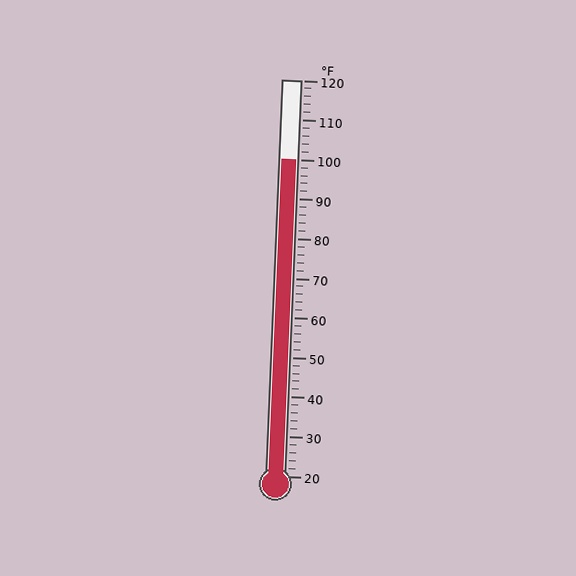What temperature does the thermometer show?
The thermometer shows approximately 100°F.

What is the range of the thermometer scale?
The thermometer scale ranges from 20°F to 120°F.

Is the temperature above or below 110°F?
The temperature is below 110°F.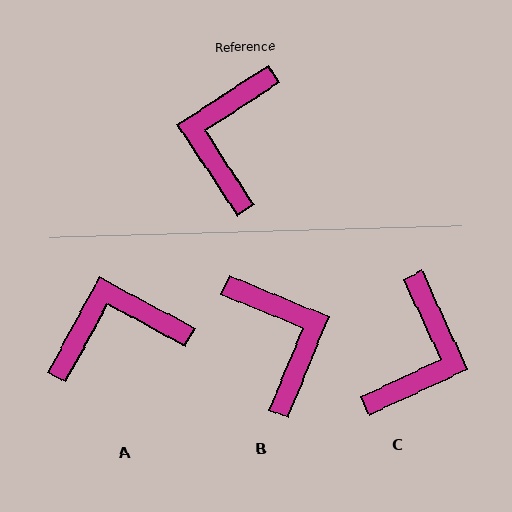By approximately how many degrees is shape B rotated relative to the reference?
Approximately 146 degrees clockwise.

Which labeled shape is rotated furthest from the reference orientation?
C, about 172 degrees away.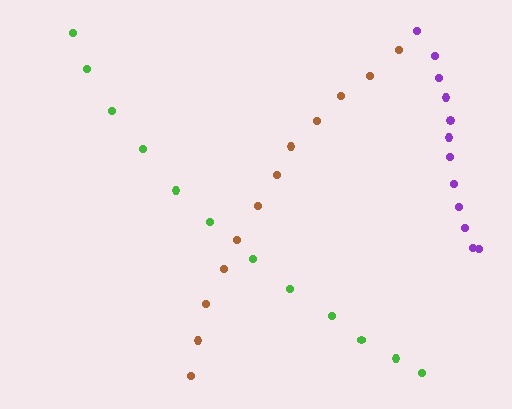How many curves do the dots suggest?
There are 3 distinct paths.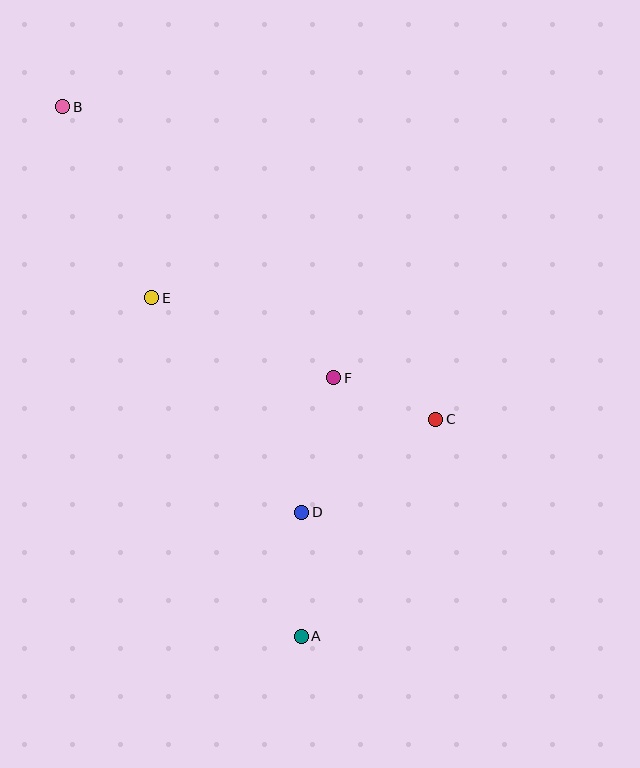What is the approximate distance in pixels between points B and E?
The distance between B and E is approximately 211 pixels.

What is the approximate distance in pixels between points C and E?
The distance between C and E is approximately 309 pixels.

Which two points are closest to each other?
Points C and F are closest to each other.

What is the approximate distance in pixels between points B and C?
The distance between B and C is approximately 487 pixels.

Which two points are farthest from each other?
Points A and B are farthest from each other.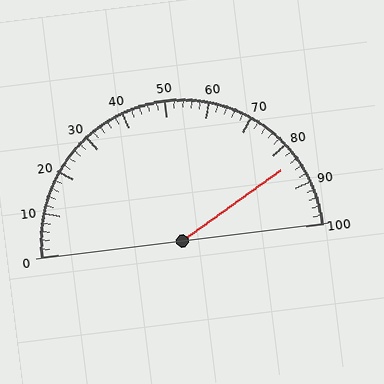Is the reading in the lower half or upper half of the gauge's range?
The reading is in the upper half of the range (0 to 100).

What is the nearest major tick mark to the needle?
The nearest major tick mark is 80.